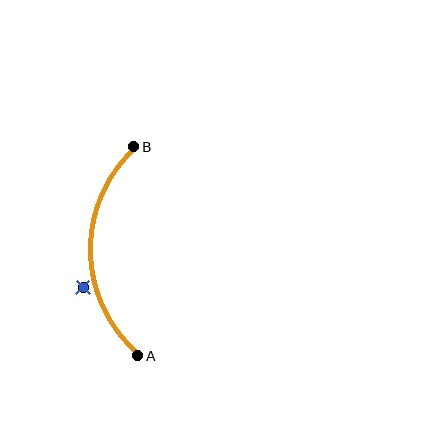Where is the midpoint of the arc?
The arc midpoint is the point on the curve farthest from the straight line joining A and B. It sits to the left of that line.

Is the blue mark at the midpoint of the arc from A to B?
No — the blue mark does not lie on the arc at all. It sits slightly outside the curve.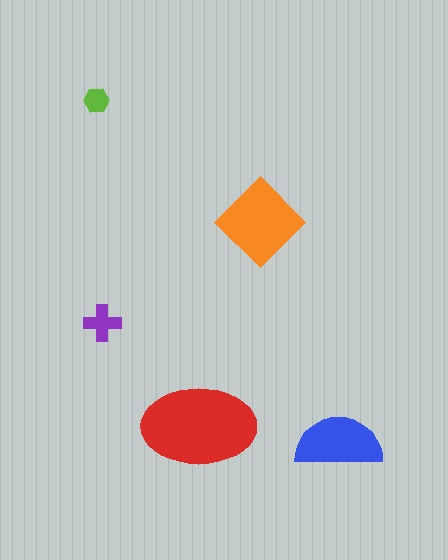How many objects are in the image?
There are 5 objects in the image.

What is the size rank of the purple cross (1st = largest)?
4th.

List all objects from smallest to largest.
The lime hexagon, the purple cross, the blue semicircle, the orange diamond, the red ellipse.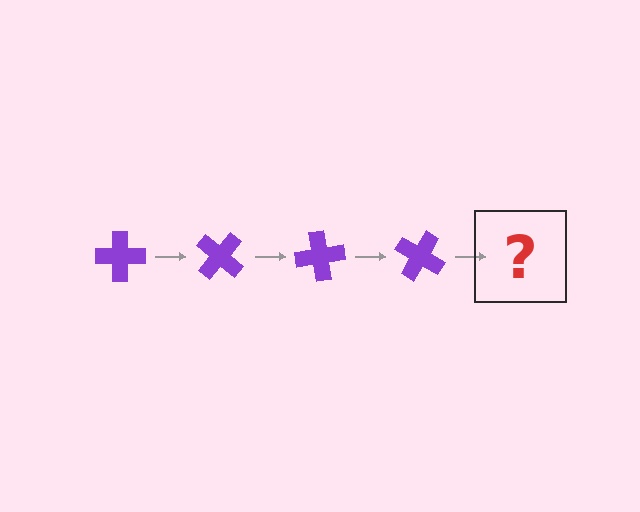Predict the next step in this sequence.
The next step is a purple cross rotated 160 degrees.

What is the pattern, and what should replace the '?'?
The pattern is that the cross rotates 40 degrees each step. The '?' should be a purple cross rotated 160 degrees.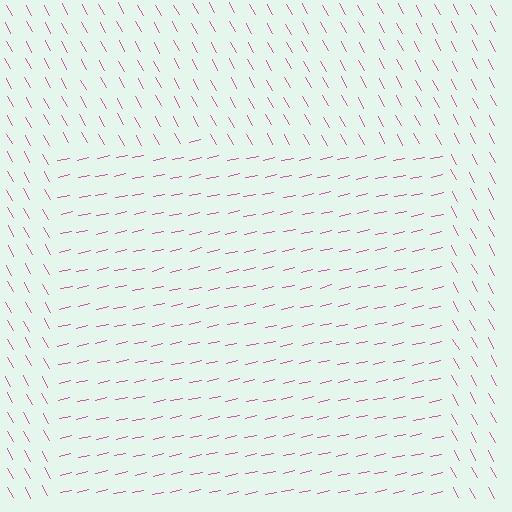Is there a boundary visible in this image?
Yes, there is a texture boundary formed by a change in line orientation.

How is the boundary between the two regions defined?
The boundary is defined purely by a change in line orientation (approximately 74 degrees difference). All lines are the same color and thickness.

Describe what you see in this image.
The image is filled with small pink line segments. A rectangle region in the image has lines oriented differently from the surrounding lines, creating a visible texture boundary.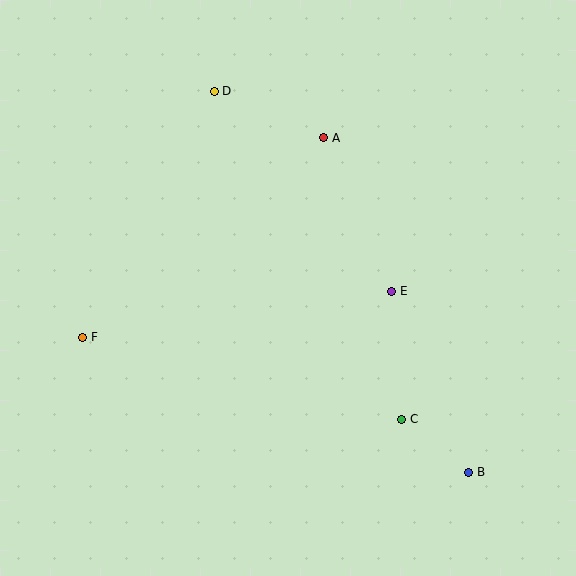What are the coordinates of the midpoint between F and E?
The midpoint between F and E is at (237, 314).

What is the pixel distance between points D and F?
The distance between D and F is 279 pixels.